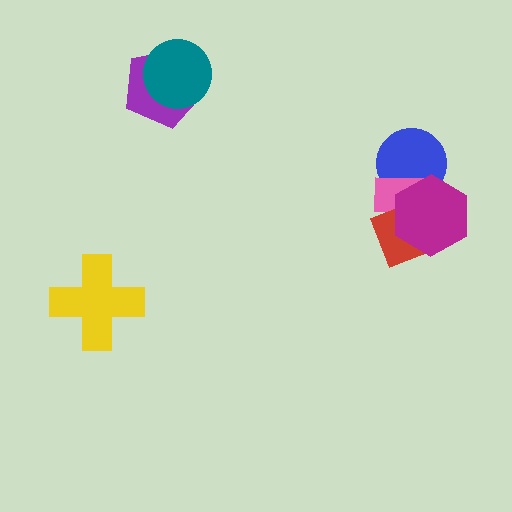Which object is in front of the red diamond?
The magenta hexagon is in front of the red diamond.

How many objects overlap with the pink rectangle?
3 objects overlap with the pink rectangle.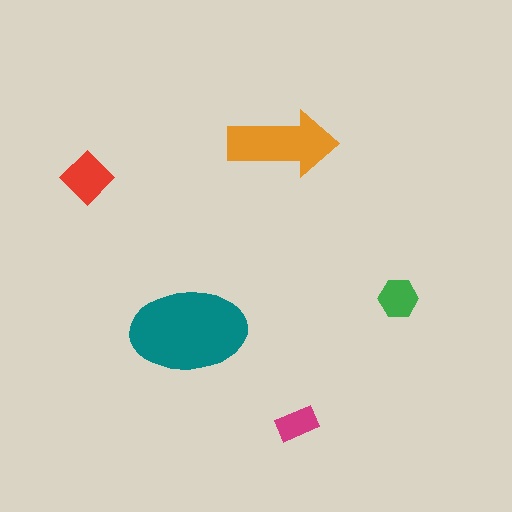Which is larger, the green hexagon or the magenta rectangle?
The green hexagon.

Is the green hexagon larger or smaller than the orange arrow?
Smaller.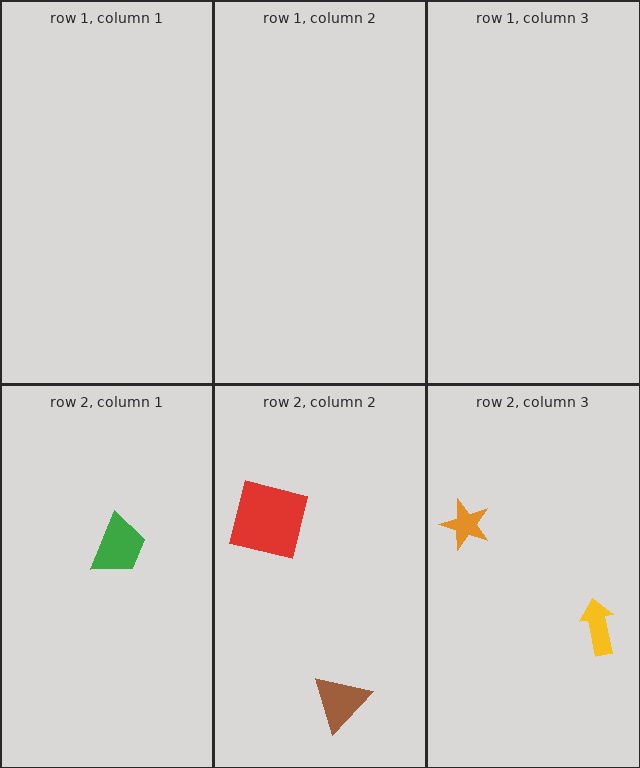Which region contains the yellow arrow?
The row 2, column 3 region.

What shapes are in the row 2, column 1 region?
The green trapezoid.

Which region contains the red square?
The row 2, column 2 region.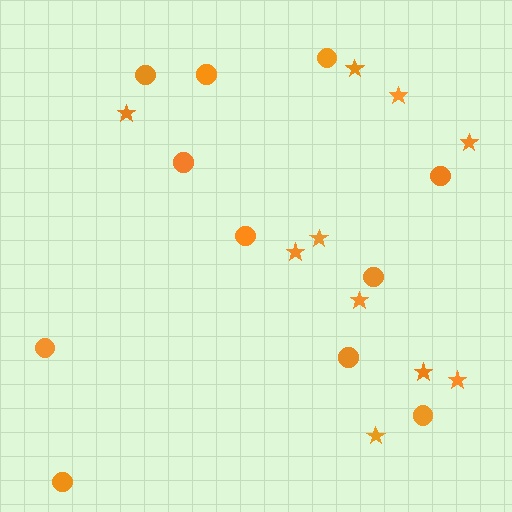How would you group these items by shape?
There are 2 groups: one group of stars (10) and one group of circles (11).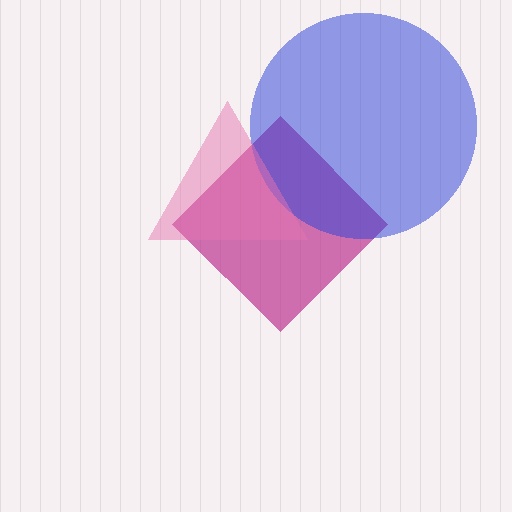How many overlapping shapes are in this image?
There are 3 overlapping shapes in the image.